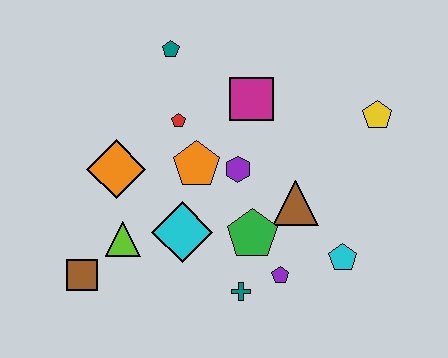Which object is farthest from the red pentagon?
The cyan pentagon is farthest from the red pentagon.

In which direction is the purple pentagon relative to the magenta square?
The purple pentagon is below the magenta square.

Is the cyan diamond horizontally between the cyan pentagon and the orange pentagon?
No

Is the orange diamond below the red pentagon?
Yes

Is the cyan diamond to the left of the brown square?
No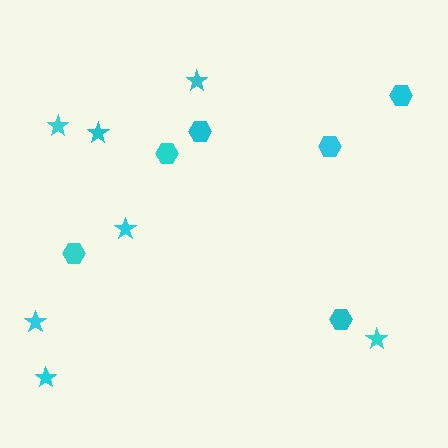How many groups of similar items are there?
There are 2 groups: one group of hexagons (6) and one group of stars (7).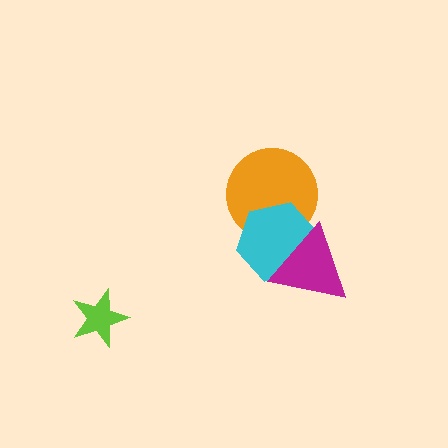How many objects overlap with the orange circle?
2 objects overlap with the orange circle.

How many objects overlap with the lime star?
0 objects overlap with the lime star.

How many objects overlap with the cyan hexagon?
2 objects overlap with the cyan hexagon.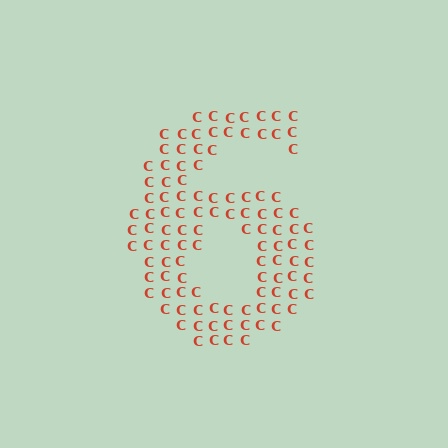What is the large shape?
The large shape is the digit 6.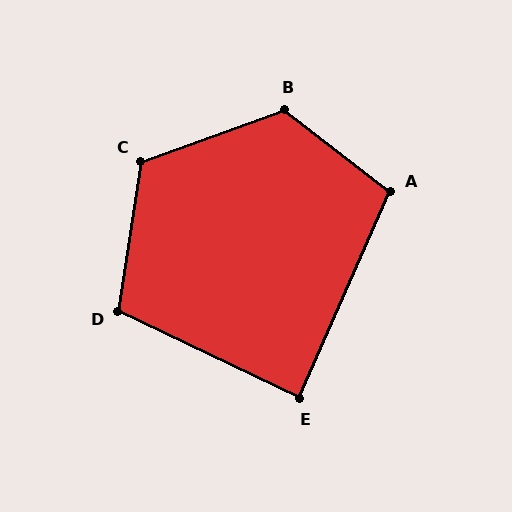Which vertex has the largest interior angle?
B, at approximately 122 degrees.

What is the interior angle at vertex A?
Approximately 104 degrees (obtuse).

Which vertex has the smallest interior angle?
E, at approximately 88 degrees.